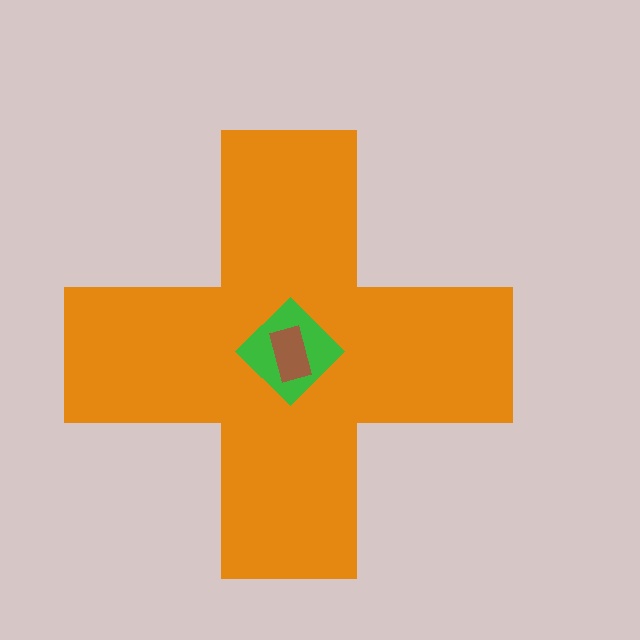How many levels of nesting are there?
3.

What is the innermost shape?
The brown rectangle.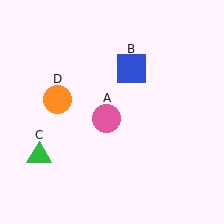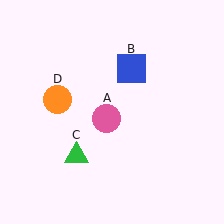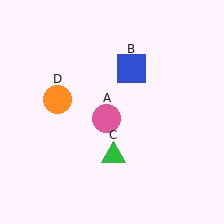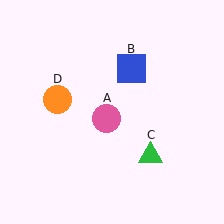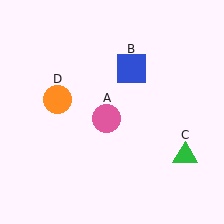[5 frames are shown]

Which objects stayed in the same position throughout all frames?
Pink circle (object A) and blue square (object B) and orange circle (object D) remained stationary.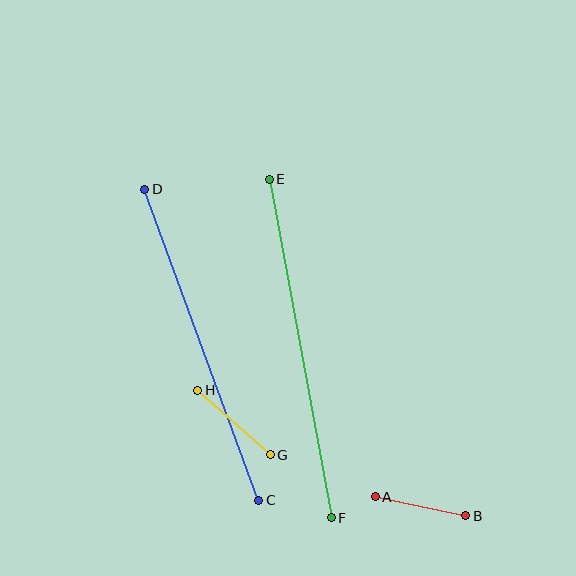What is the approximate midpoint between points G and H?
The midpoint is at approximately (234, 423) pixels.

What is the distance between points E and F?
The distance is approximately 344 pixels.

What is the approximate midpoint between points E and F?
The midpoint is at approximately (300, 349) pixels.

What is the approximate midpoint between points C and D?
The midpoint is at approximately (202, 345) pixels.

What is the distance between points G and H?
The distance is approximately 97 pixels.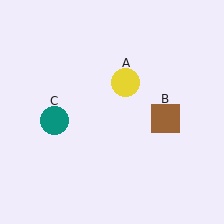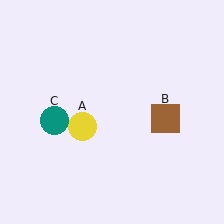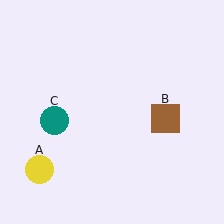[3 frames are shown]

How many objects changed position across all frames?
1 object changed position: yellow circle (object A).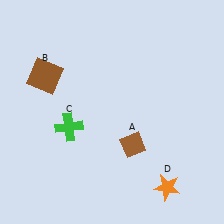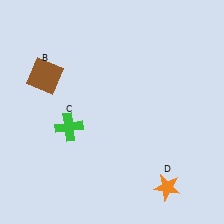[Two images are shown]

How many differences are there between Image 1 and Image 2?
There is 1 difference between the two images.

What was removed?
The brown diamond (A) was removed in Image 2.